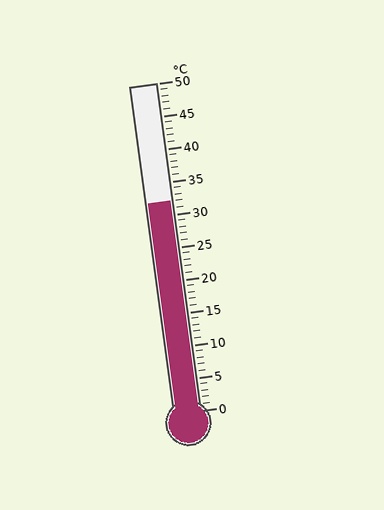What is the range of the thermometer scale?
The thermometer scale ranges from 0°C to 50°C.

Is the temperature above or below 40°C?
The temperature is below 40°C.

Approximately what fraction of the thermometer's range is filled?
The thermometer is filled to approximately 65% of its range.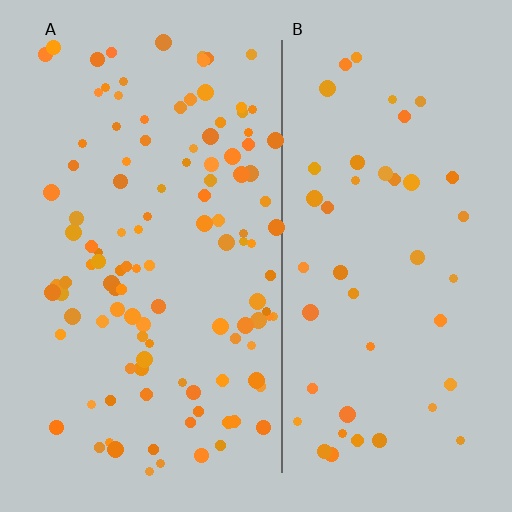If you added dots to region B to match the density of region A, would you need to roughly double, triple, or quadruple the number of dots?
Approximately triple.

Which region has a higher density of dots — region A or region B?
A (the left).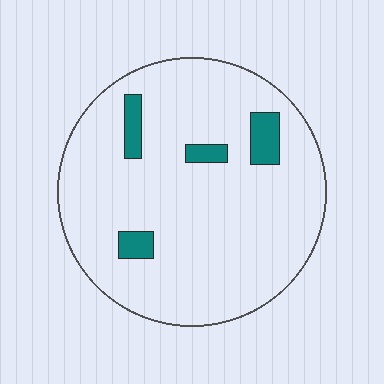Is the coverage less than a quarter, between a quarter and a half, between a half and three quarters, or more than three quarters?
Less than a quarter.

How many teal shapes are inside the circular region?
4.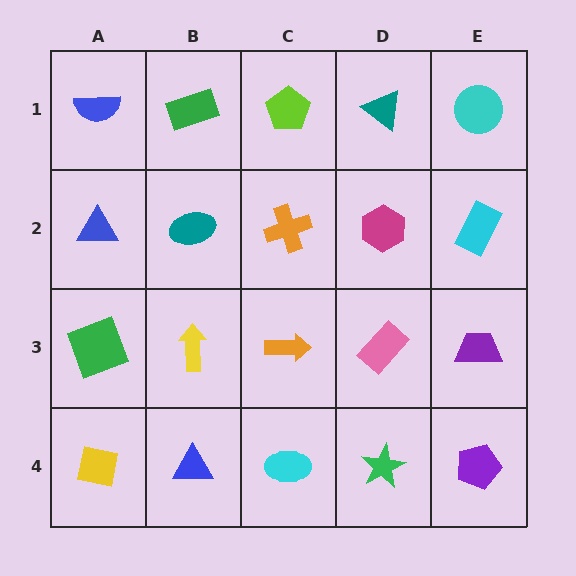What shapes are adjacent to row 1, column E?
A cyan rectangle (row 2, column E), a teal triangle (row 1, column D).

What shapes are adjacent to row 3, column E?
A cyan rectangle (row 2, column E), a purple pentagon (row 4, column E), a pink rectangle (row 3, column D).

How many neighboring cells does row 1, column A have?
2.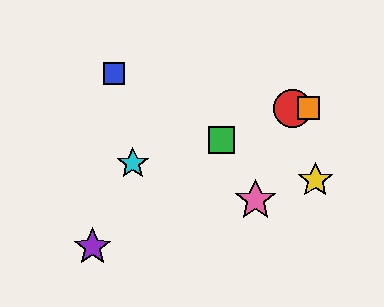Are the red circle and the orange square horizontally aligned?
Yes, both are at y≈108.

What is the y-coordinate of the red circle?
The red circle is at y≈108.